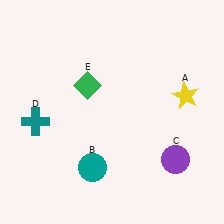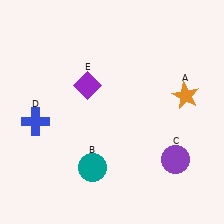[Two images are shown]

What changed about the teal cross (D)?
In Image 1, D is teal. In Image 2, it changed to blue.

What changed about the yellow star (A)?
In Image 1, A is yellow. In Image 2, it changed to orange.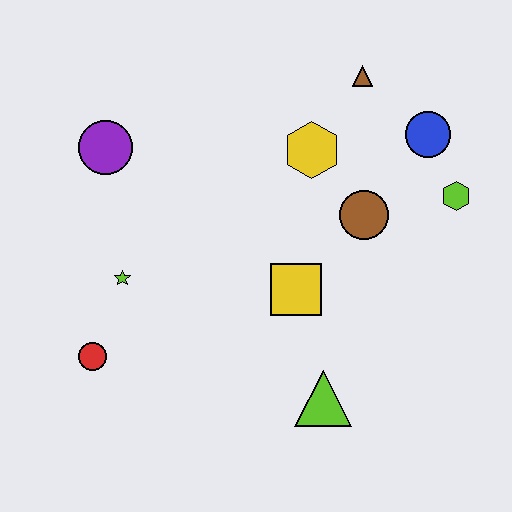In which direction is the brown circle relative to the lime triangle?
The brown circle is above the lime triangle.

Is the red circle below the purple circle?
Yes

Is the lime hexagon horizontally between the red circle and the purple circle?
No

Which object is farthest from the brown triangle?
The red circle is farthest from the brown triangle.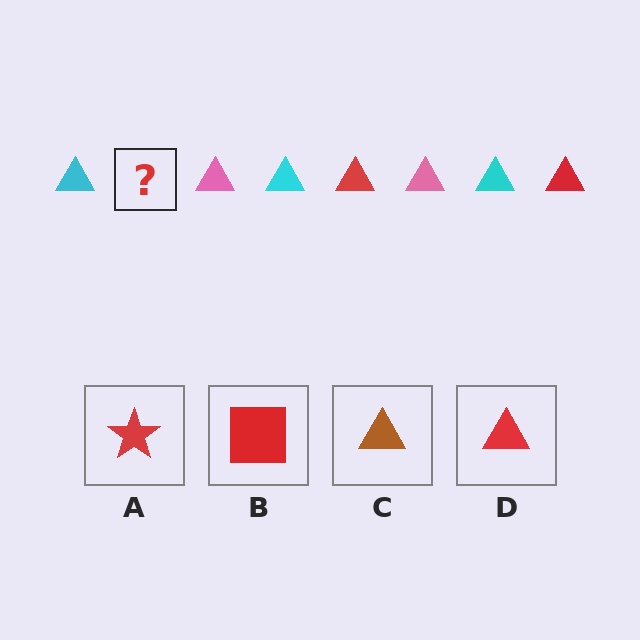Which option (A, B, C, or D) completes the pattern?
D.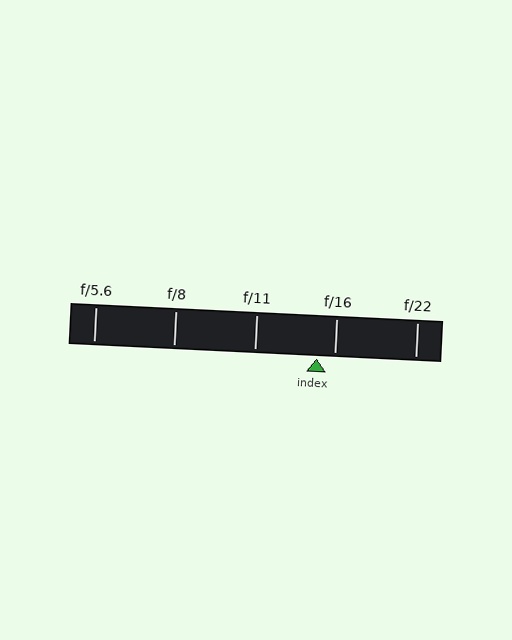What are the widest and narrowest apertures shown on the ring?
The widest aperture shown is f/5.6 and the narrowest is f/22.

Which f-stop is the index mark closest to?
The index mark is closest to f/16.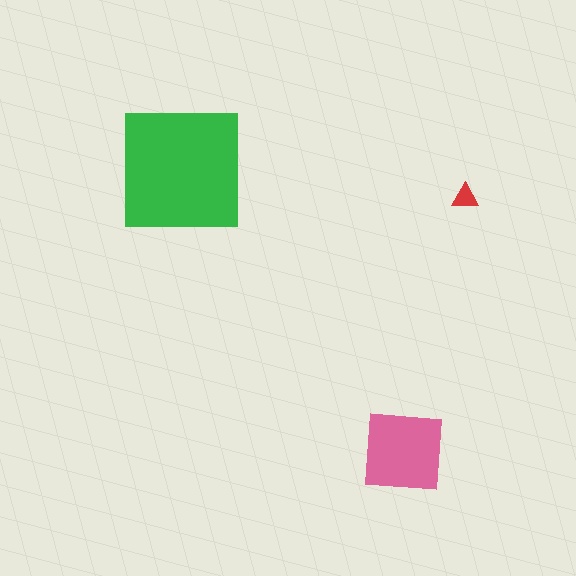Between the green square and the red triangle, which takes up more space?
The green square.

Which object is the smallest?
The red triangle.